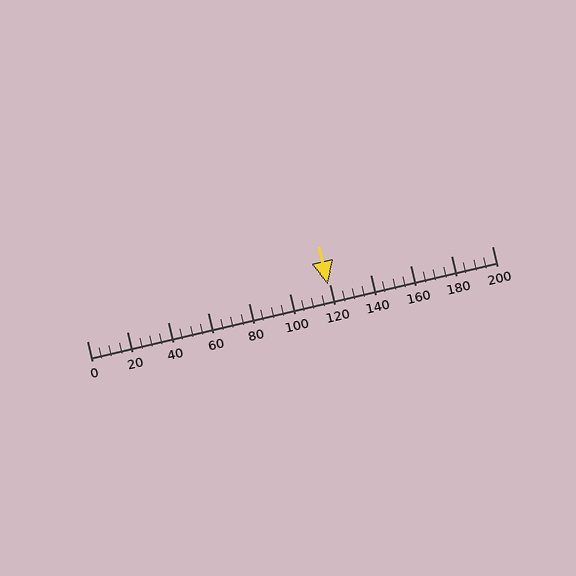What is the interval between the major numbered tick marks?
The major tick marks are spaced 20 units apart.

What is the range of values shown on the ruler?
The ruler shows values from 0 to 200.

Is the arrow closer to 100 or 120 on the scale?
The arrow is closer to 120.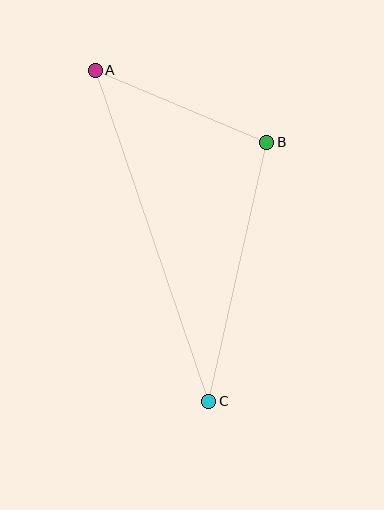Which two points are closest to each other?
Points A and B are closest to each other.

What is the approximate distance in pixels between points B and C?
The distance between B and C is approximately 265 pixels.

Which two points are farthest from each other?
Points A and C are farthest from each other.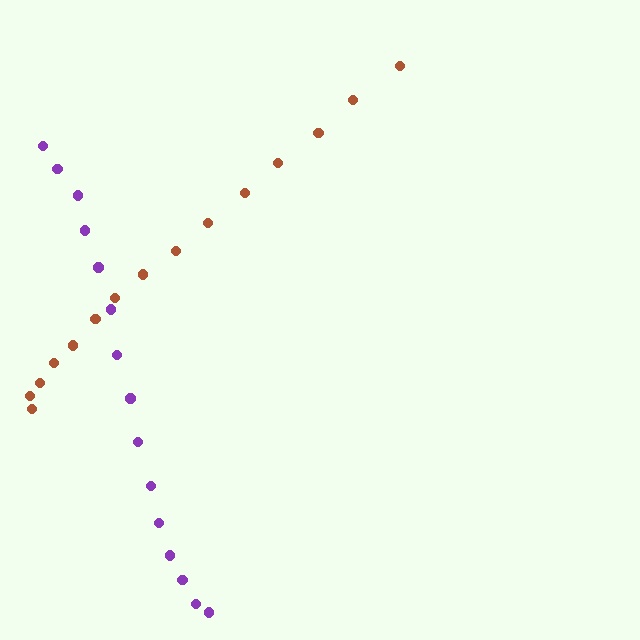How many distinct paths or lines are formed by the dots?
There are 2 distinct paths.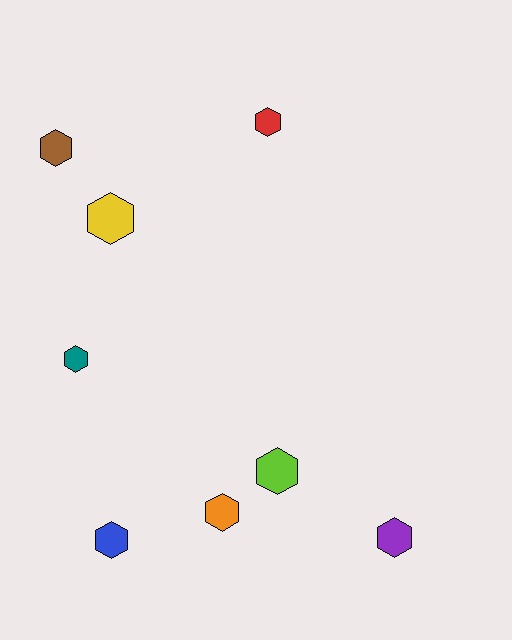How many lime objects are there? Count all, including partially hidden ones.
There is 1 lime object.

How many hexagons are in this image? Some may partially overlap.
There are 8 hexagons.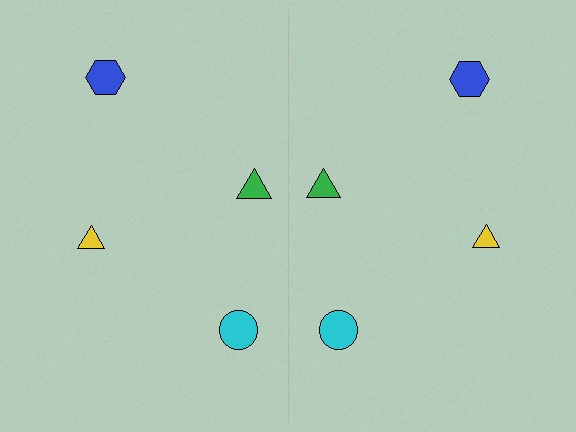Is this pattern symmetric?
Yes, this pattern has bilateral (reflection) symmetry.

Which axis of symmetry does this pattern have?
The pattern has a vertical axis of symmetry running through the center of the image.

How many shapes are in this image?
There are 8 shapes in this image.